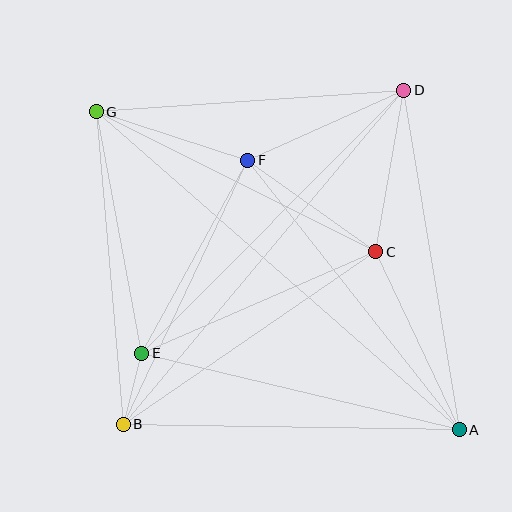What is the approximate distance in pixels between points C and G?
The distance between C and G is approximately 313 pixels.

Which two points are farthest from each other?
Points A and G are farthest from each other.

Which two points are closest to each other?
Points B and E are closest to each other.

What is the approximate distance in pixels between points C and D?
The distance between C and D is approximately 164 pixels.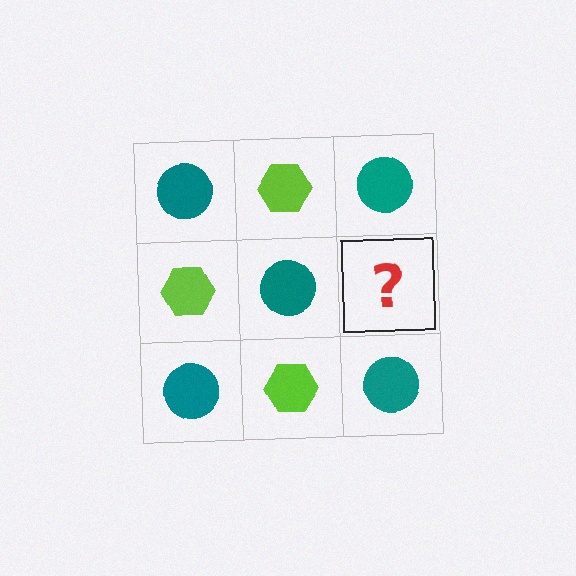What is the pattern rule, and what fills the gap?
The rule is that it alternates teal circle and lime hexagon in a checkerboard pattern. The gap should be filled with a lime hexagon.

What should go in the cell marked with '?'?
The missing cell should contain a lime hexagon.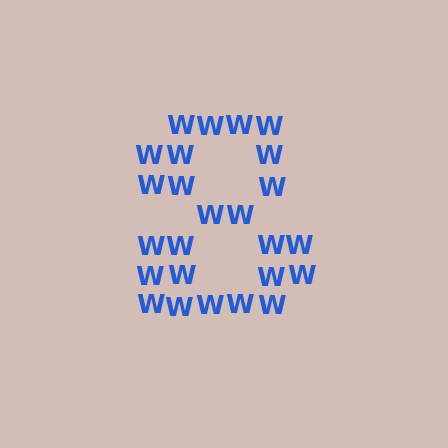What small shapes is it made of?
It is made of small letter W's.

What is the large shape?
The large shape is the digit 8.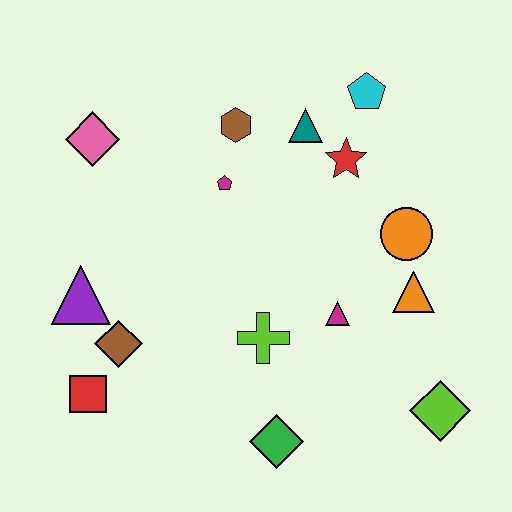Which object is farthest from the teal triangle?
The red square is farthest from the teal triangle.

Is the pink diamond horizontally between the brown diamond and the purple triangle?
Yes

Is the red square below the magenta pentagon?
Yes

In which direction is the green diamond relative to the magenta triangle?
The green diamond is below the magenta triangle.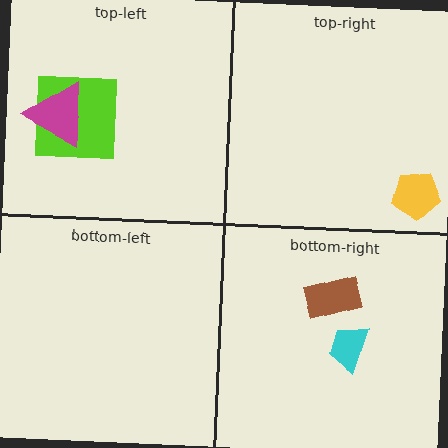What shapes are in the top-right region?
The yellow pentagon.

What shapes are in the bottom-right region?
The cyan trapezoid, the brown rectangle.